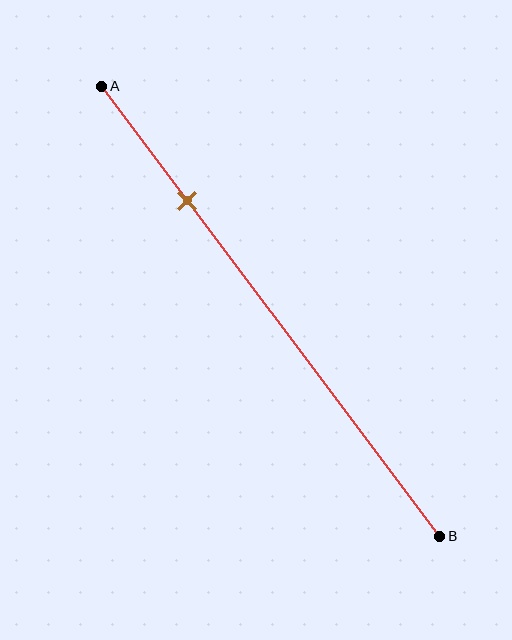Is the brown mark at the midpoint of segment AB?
No, the mark is at about 25% from A, not at the 50% midpoint.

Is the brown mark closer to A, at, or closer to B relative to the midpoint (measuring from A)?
The brown mark is closer to point A than the midpoint of segment AB.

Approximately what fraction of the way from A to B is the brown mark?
The brown mark is approximately 25% of the way from A to B.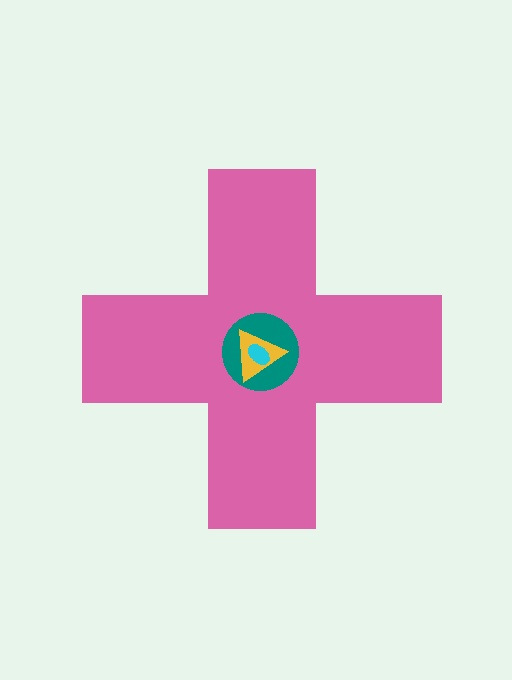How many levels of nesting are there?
4.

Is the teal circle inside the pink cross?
Yes.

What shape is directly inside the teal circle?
The yellow triangle.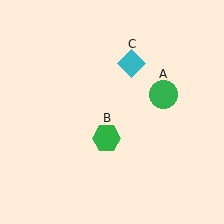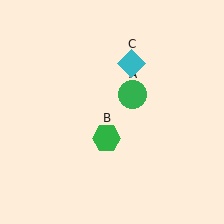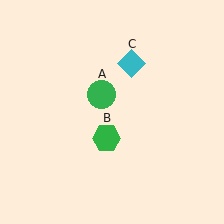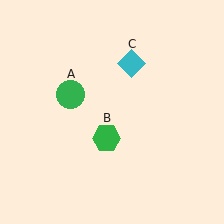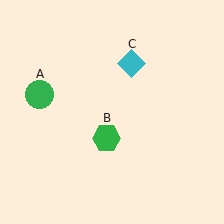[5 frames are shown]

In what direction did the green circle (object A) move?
The green circle (object A) moved left.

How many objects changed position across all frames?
1 object changed position: green circle (object A).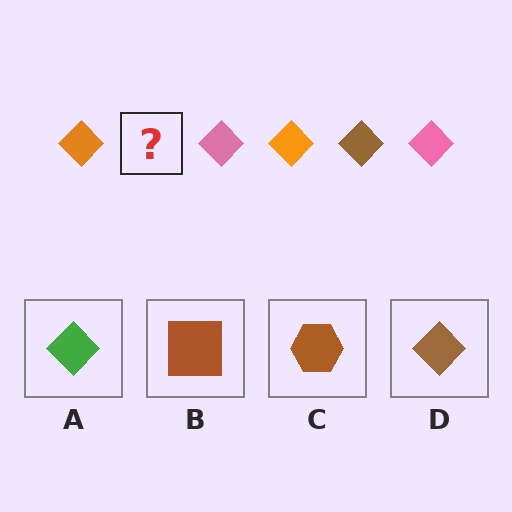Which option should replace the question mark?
Option D.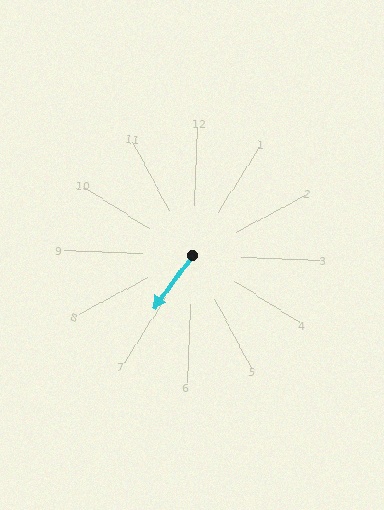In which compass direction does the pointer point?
Southwest.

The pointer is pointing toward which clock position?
Roughly 7 o'clock.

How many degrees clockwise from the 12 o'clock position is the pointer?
Approximately 214 degrees.